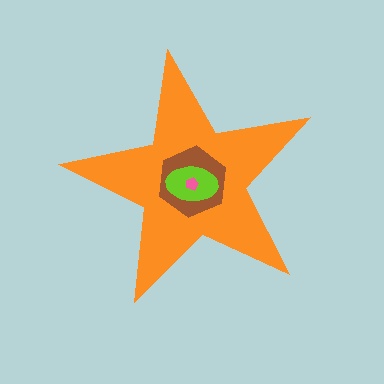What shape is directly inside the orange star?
The brown hexagon.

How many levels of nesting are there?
4.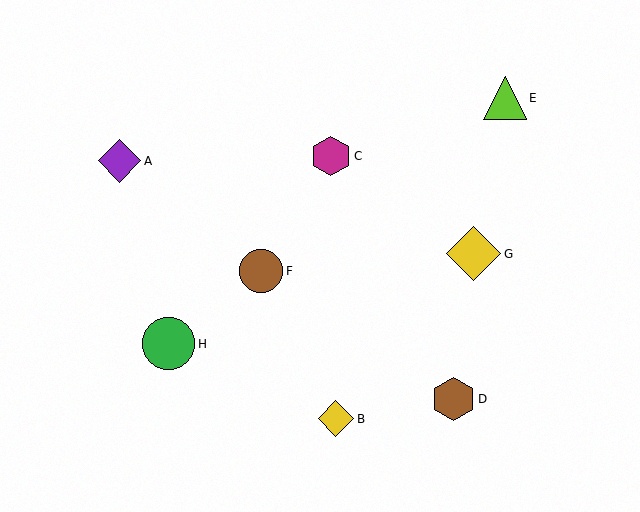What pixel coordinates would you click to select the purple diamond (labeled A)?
Click at (119, 161) to select the purple diamond A.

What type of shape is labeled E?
Shape E is a lime triangle.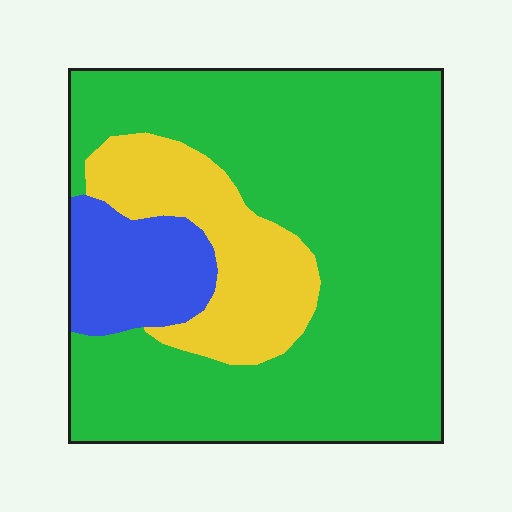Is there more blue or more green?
Green.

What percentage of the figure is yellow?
Yellow takes up about one sixth (1/6) of the figure.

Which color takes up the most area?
Green, at roughly 70%.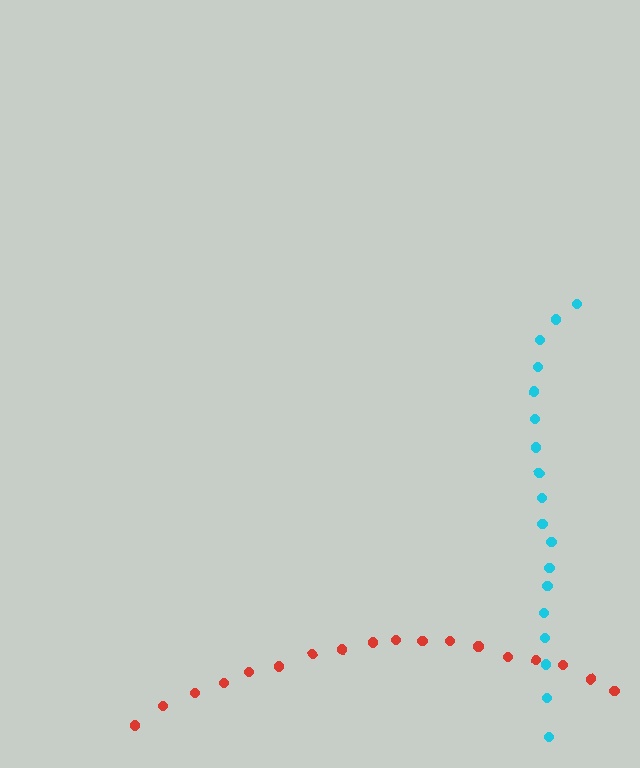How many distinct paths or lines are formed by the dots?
There are 2 distinct paths.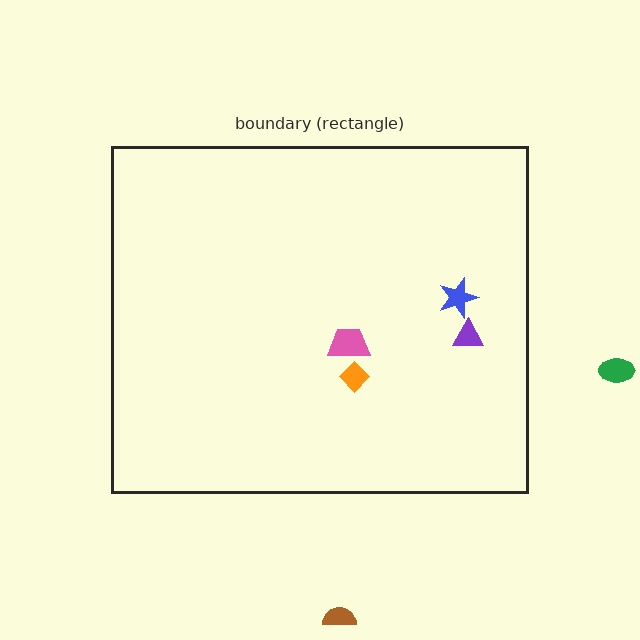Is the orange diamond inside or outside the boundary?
Inside.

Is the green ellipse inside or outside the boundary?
Outside.